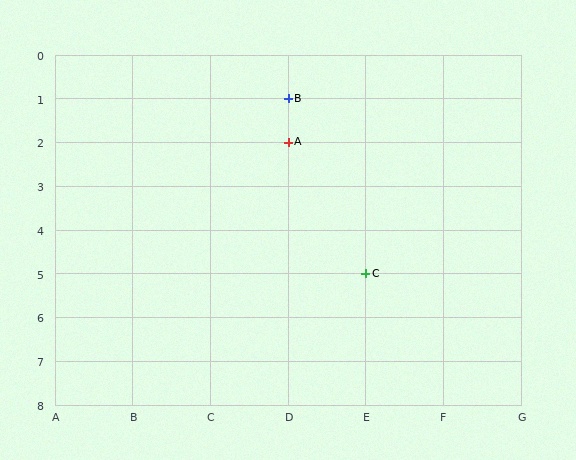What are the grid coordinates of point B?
Point B is at grid coordinates (D, 1).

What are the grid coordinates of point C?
Point C is at grid coordinates (E, 5).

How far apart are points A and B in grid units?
Points A and B are 1 row apart.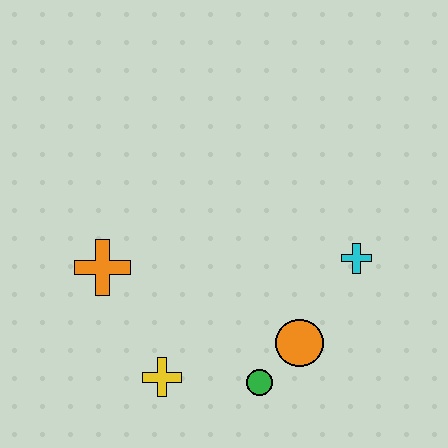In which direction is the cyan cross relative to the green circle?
The cyan cross is above the green circle.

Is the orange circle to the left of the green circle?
No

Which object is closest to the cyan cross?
The orange circle is closest to the cyan cross.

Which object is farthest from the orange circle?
The orange cross is farthest from the orange circle.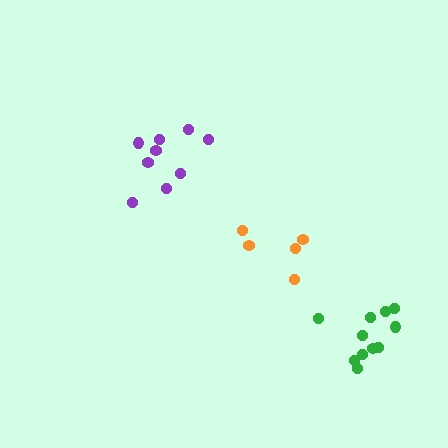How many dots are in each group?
Group 1: 11 dots, Group 2: 9 dots, Group 3: 5 dots (25 total).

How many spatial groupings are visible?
There are 3 spatial groupings.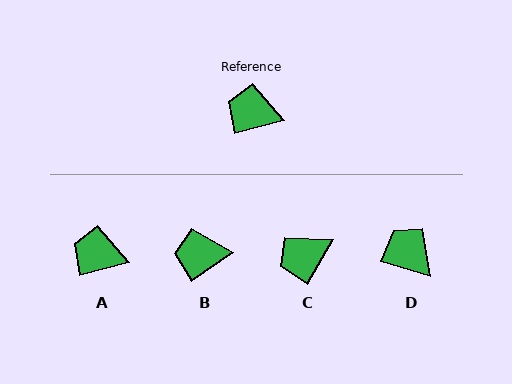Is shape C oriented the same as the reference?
No, it is off by about 46 degrees.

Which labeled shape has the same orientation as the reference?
A.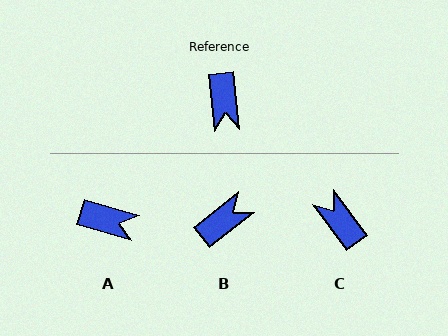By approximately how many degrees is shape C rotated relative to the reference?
Approximately 149 degrees clockwise.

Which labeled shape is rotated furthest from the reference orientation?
C, about 149 degrees away.